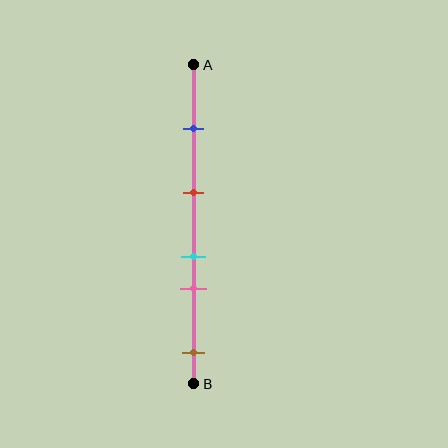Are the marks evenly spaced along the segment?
No, the marks are not evenly spaced.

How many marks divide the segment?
There are 5 marks dividing the segment.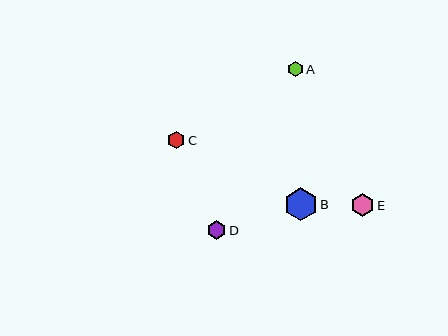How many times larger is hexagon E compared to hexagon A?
Hexagon E is approximately 1.4 times the size of hexagon A.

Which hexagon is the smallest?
Hexagon A is the smallest with a size of approximately 16 pixels.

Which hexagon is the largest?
Hexagon B is the largest with a size of approximately 33 pixels.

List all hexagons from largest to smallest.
From largest to smallest: B, E, D, C, A.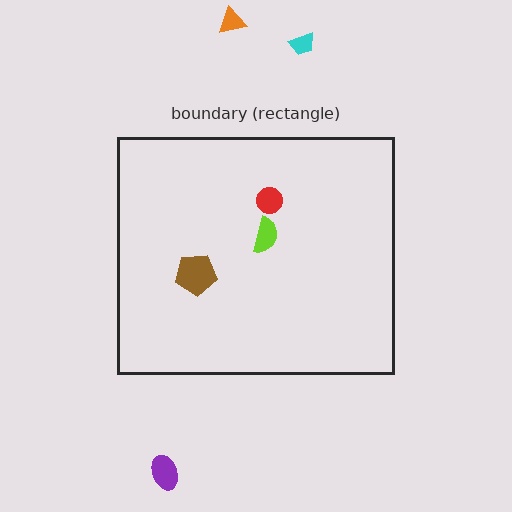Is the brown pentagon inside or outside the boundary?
Inside.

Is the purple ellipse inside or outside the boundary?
Outside.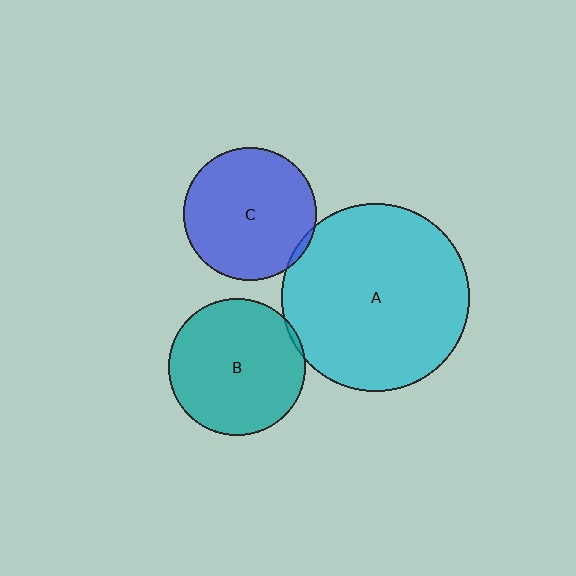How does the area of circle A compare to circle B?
Approximately 1.9 times.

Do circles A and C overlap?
Yes.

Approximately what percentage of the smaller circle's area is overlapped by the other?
Approximately 5%.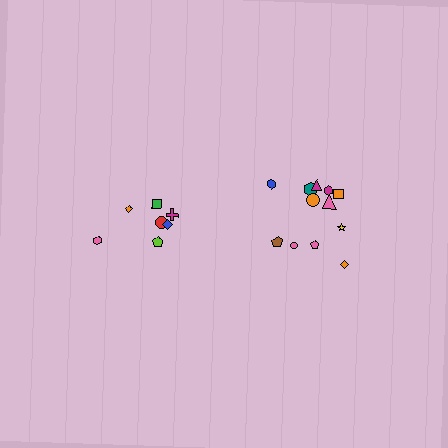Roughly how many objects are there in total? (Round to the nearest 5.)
Roughly 20 objects in total.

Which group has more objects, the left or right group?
The right group.